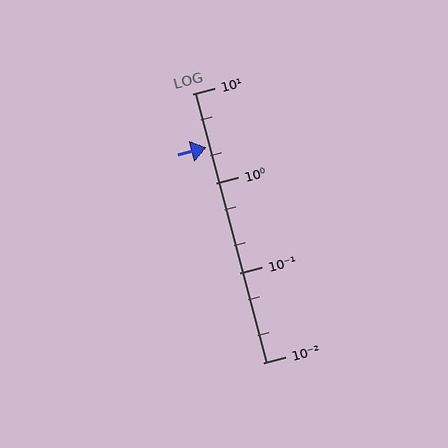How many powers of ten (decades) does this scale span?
The scale spans 3 decades, from 0.01 to 10.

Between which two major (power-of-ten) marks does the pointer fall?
The pointer is between 1 and 10.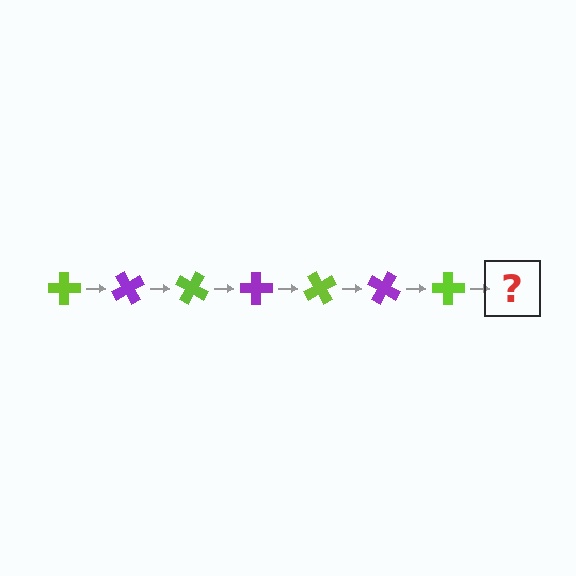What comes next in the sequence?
The next element should be a purple cross, rotated 420 degrees from the start.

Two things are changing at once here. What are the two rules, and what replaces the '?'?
The two rules are that it rotates 60 degrees each step and the color cycles through lime and purple. The '?' should be a purple cross, rotated 420 degrees from the start.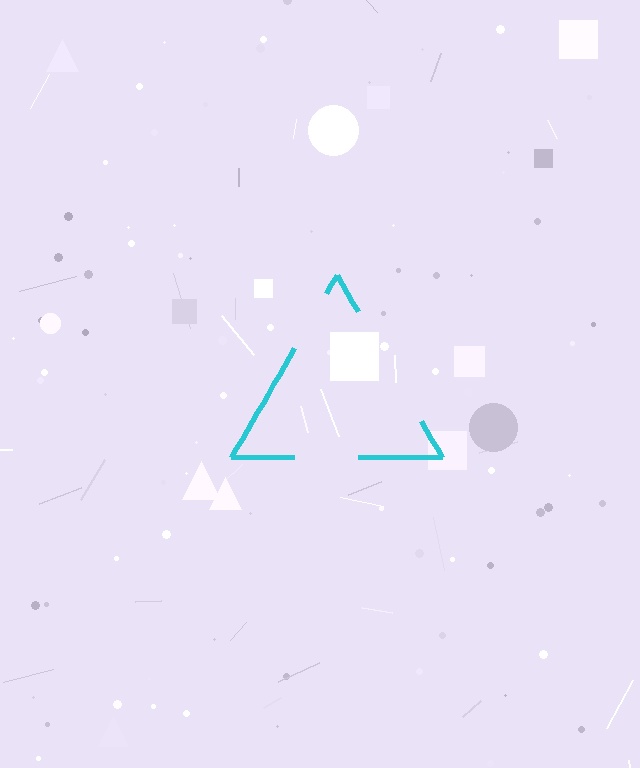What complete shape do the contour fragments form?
The contour fragments form a triangle.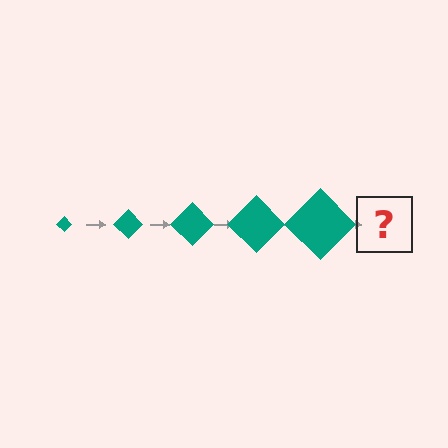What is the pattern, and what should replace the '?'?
The pattern is that the diamond gets progressively larger each step. The '?' should be a teal diamond, larger than the previous one.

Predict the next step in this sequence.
The next step is a teal diamond, larger than the previous one.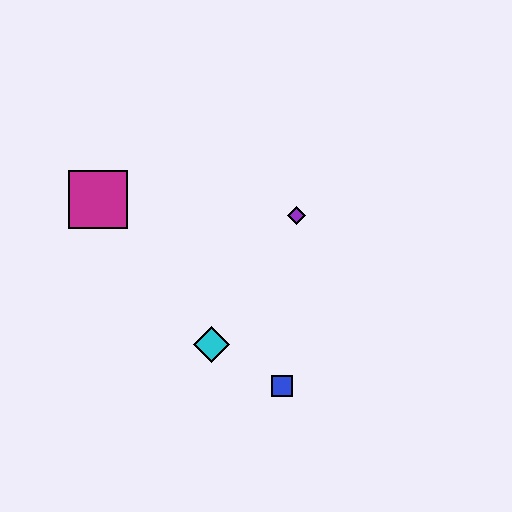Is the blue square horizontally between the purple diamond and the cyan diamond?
Yes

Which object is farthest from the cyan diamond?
The magenta square is farthest from the cyan diamond.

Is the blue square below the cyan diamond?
Yes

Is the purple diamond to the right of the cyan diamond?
Yes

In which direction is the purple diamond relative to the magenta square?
The purple diamond is to the right of the magenta square.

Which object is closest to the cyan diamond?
The blue square is closest to the cyan diamond.